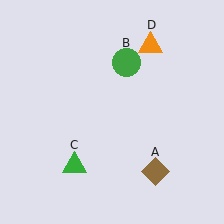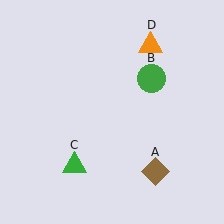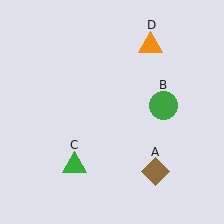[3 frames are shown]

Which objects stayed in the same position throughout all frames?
Brown diamond (object A) and green triangle (object C) and orange triangle (object D) remained stationary.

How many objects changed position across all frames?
1 object changed position: green circle (object B).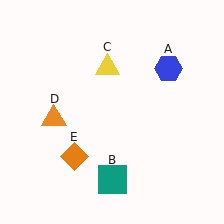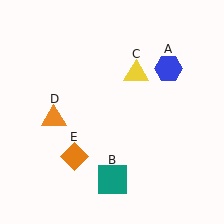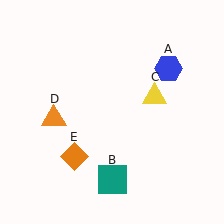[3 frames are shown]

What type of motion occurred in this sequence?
The yellow triangle (object C) rotated clockwise around the center of the scene.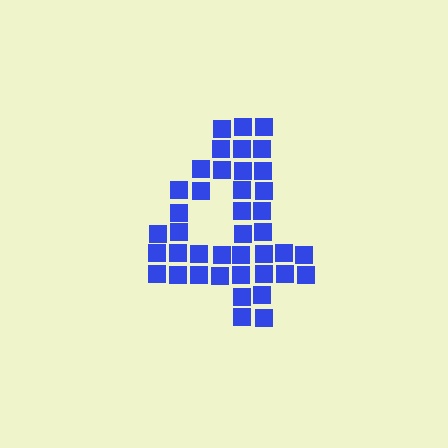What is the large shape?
The large shape is the digit 4.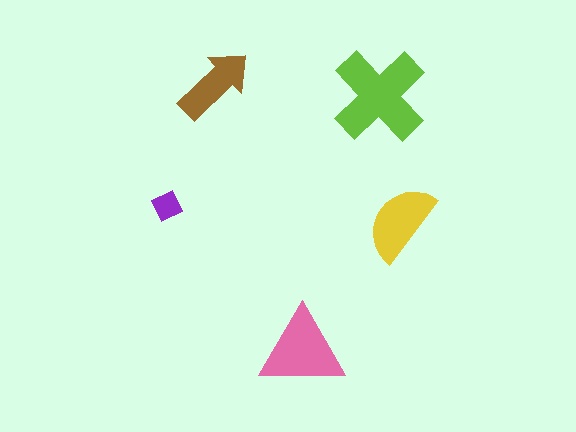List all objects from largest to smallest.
The lime cross, the pink triangle, the yellow semicircle, the brown arrow, the purple diamond.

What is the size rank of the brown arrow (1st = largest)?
4th.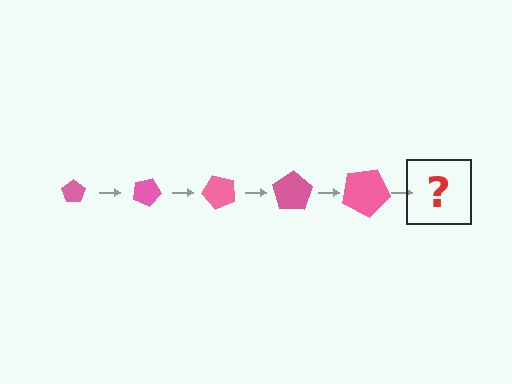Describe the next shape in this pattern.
It should be a pentagon, larger than the previous one and rotated 125 degrees from the start.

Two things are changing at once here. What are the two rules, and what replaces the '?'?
The two rules are that the pentagon grows larger each step and it rotates 25 degrees each step. The '?' should be a pentagon, larger than the previous one and rotated 125 degrees from the start.